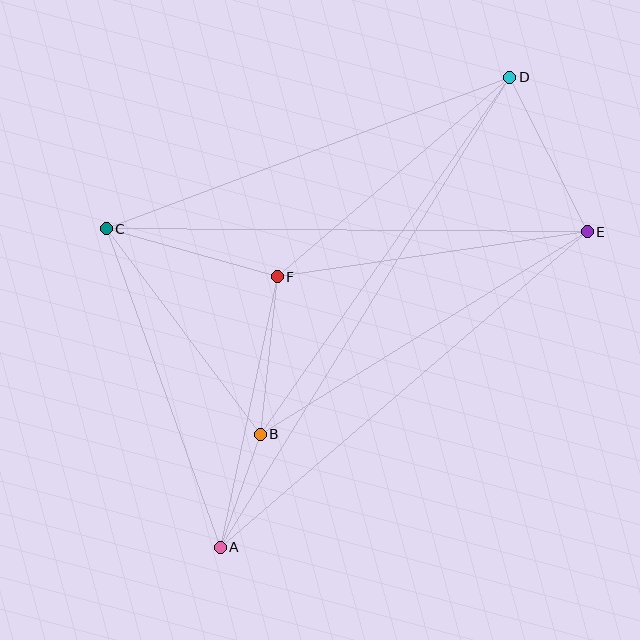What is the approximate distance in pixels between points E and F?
The distance between E and F is approximately 313 pixels.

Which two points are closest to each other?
Points A and B are closest to each other.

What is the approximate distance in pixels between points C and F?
The distance between C and F is approximately 178 pixels.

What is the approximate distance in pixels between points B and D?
The distance between B and D is approximately 436 pixels.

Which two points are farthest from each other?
Points A and D are farthest from each other.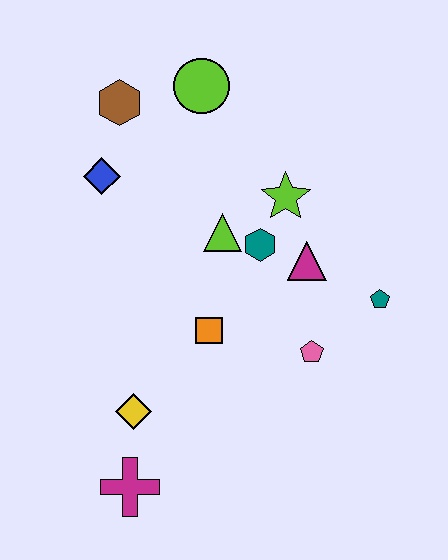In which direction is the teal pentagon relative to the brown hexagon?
The teal pentagon is to the right of the brown hexagon.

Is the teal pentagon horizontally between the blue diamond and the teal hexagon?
No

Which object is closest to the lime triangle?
The teal hexagon is closest to the lime triangle.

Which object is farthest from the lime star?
The magenta cross is farthest from the lime star.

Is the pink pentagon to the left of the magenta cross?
No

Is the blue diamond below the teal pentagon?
No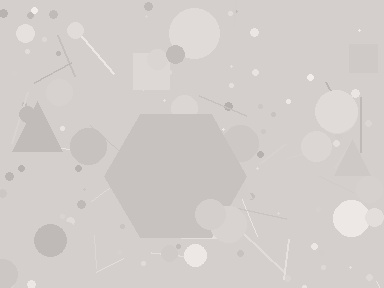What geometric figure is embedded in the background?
A hexagon is embedded in the background.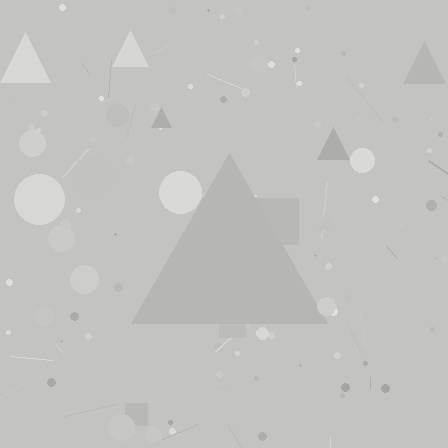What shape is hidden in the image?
A triangle is hidden in the image.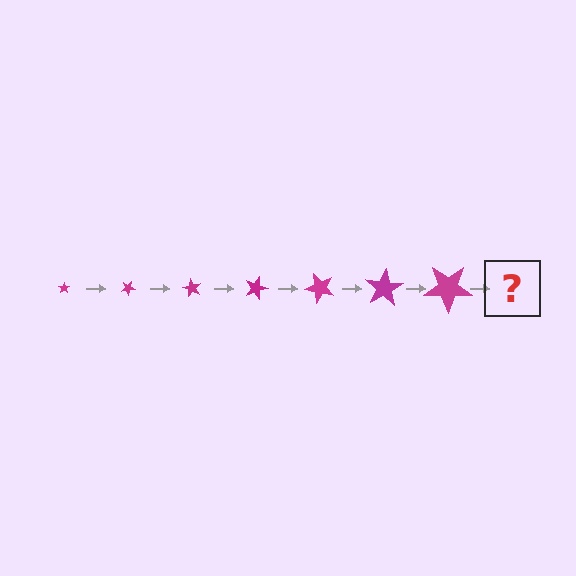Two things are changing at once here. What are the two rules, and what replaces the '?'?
The two rules are that the star grows larger each step and it rotates 30 degrees each step. The '?' should be a star, larger than the previous one and rotated 210 degrees from the start.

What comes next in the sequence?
The next element should be a star, larger than the previous one and rotated 210 degrees from the start.